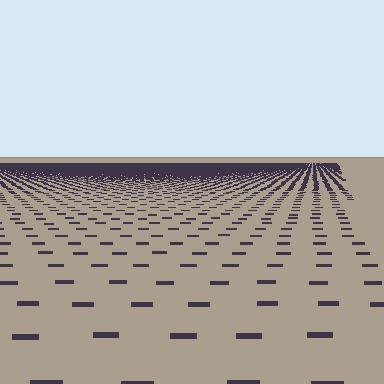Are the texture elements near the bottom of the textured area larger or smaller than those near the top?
Larger. Near the bottom, elements are closer to the viewer and appear at a bigger on-screen size.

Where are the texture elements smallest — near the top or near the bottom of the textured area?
Near the top.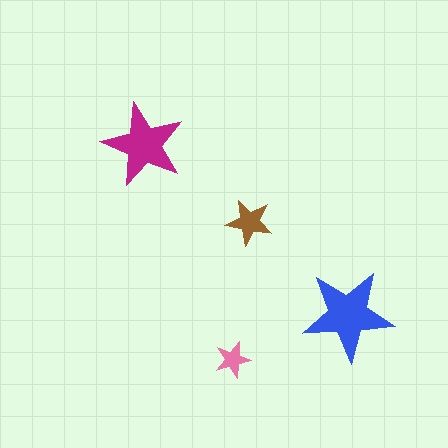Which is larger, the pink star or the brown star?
The brown one.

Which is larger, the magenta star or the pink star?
The magenta one.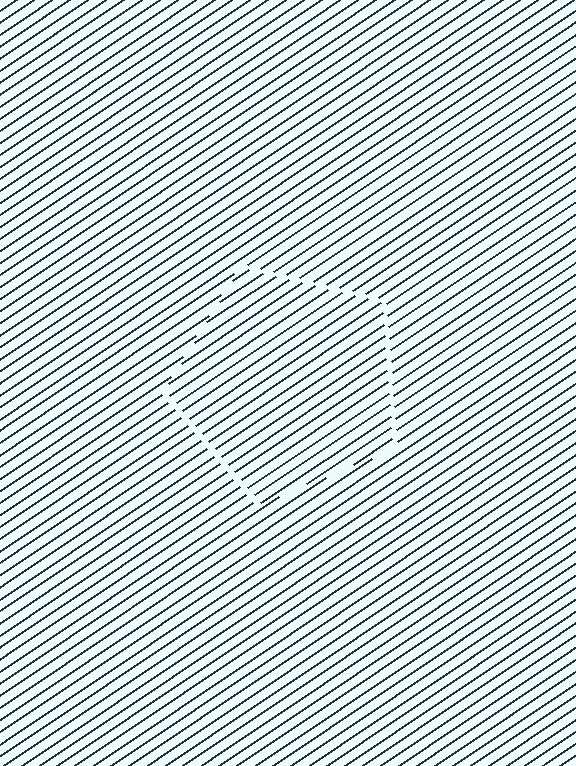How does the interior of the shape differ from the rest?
The interior of the shape contains the same grating, shifted by half a period — the contour is defined by the phase discontinuity where line-ends from the inner and outer gratings abut.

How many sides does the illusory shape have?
5 sides — the line-ends trace a pentagon.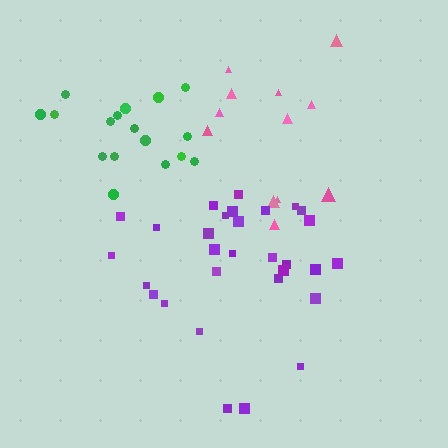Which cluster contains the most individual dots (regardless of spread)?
Purple (30).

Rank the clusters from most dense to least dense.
purple, green, pink.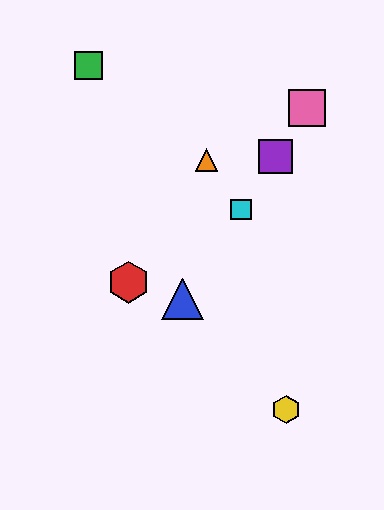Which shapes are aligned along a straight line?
The blue triangle, the purple square, the cyan square, the pink square are aligned along a straight line.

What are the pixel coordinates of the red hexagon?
The red hexagon is at (129, 282).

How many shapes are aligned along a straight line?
4 shapes (the blue triangle, the purple square, the cyan square, the pink square) are aligned along a straight line.